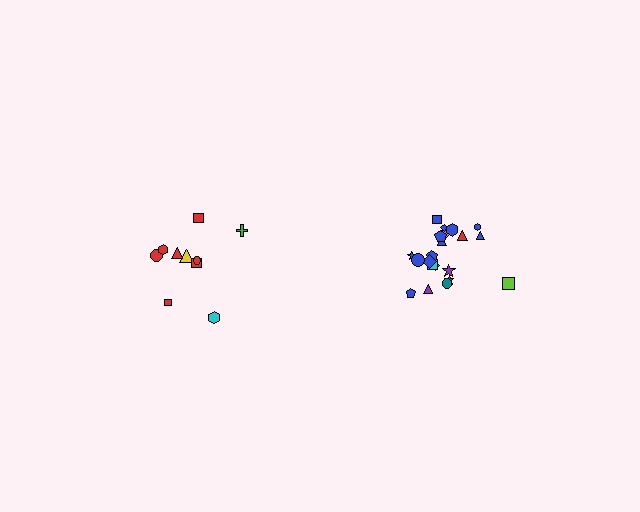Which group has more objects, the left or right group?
The right group.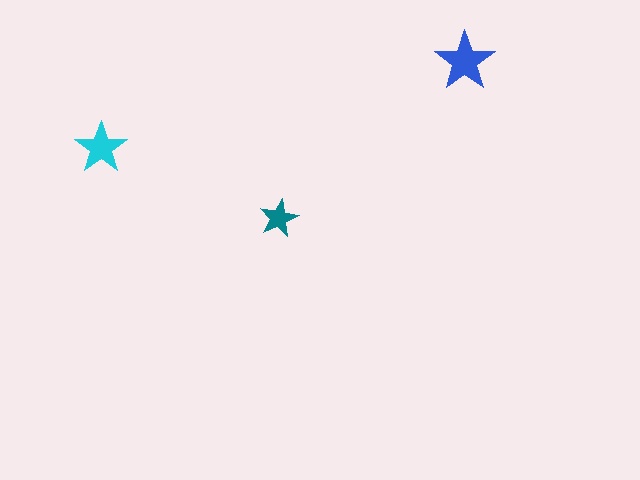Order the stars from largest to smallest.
the blue one, the cyan one, the teal one.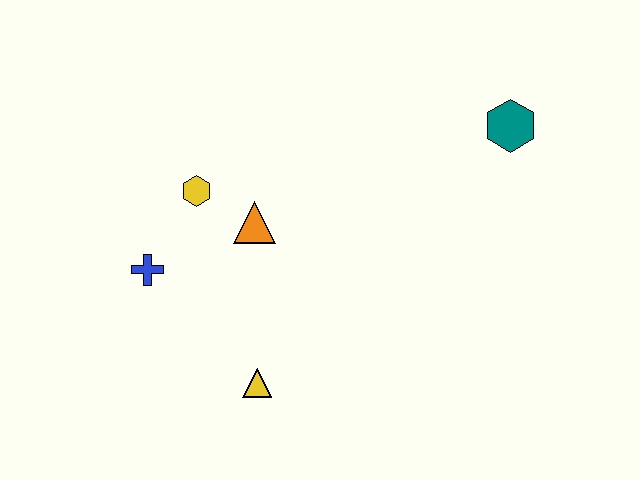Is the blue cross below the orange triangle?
Yes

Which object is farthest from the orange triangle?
The teal hexagon is farthest from the orange triangle.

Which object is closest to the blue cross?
The yellow hexagon is closest to the blue cross.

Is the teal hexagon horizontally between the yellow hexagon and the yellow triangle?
No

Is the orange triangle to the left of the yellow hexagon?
No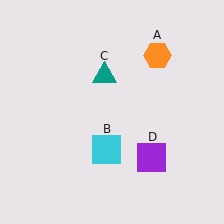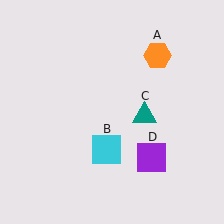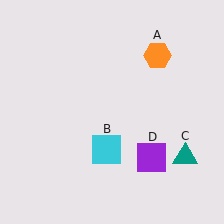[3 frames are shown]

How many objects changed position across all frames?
1 object changed position: teal triangle (object C).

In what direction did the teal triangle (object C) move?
The teal triangle (object C) moved down and to the right.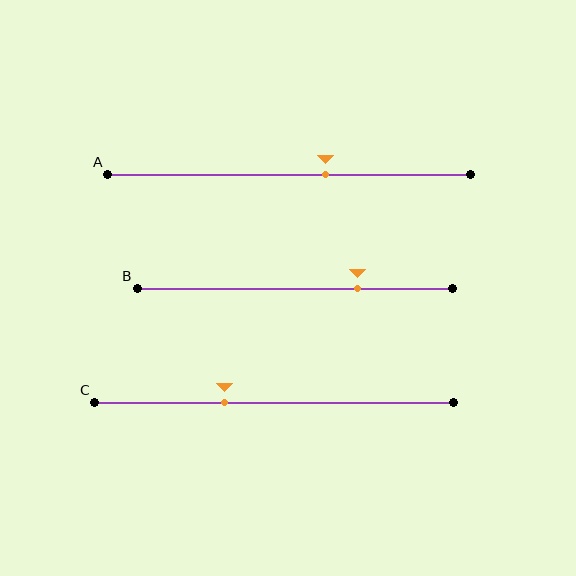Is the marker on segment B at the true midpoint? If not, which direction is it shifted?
No, the marker on segment B is shifted to the right by about 20% of the segment length.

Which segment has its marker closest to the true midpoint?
Segment A has its marker closest to the true midpoint.